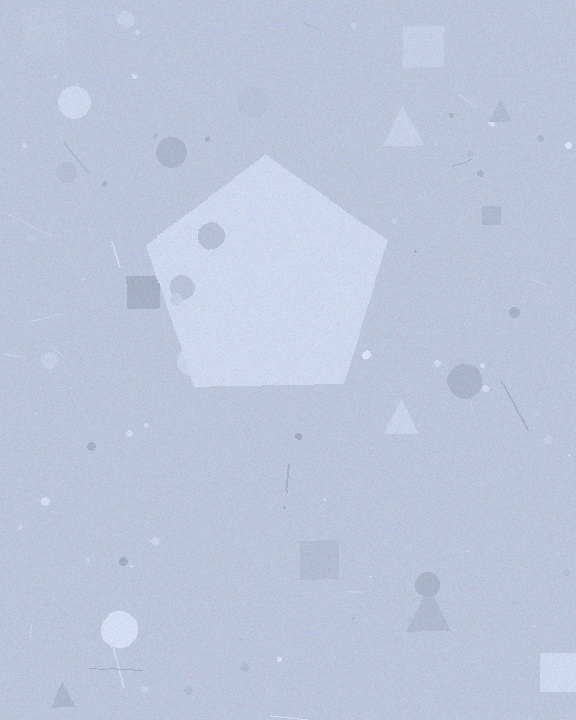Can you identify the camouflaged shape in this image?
The camouflaged shape is a pentagon.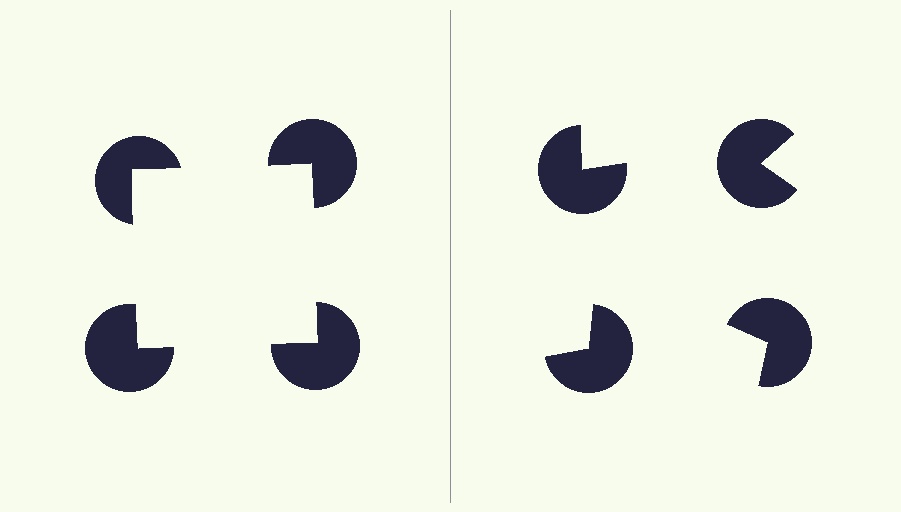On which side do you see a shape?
An illusory square appears on the left side. On the right side the wedge cuts are rotated, so no coherent shape forms.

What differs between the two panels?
The pac-man discs are positioned identically on both sides; only the wedge orientations differ. On the left they align to a square; on the right they are misaligned.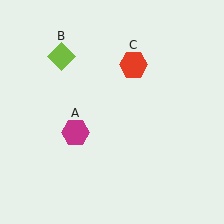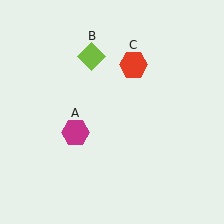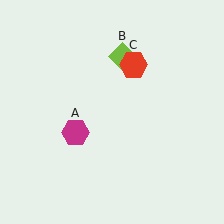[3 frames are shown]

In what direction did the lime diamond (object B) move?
The lime diamond (object B) moved right.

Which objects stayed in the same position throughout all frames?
Magenta hexagon (object A) and red hexagon (object C) remained stationary.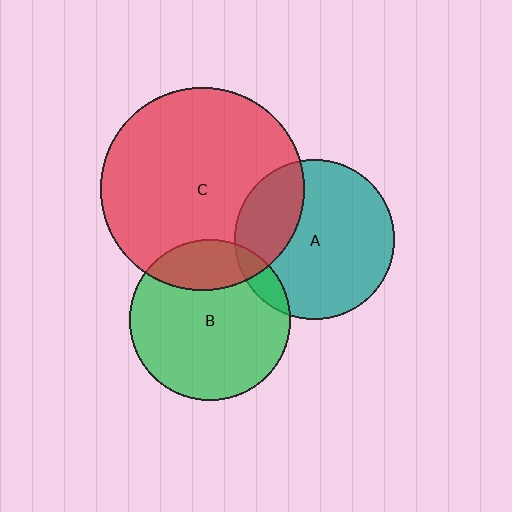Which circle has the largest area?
Circle C (red).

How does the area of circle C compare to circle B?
Approximately 1.6 times.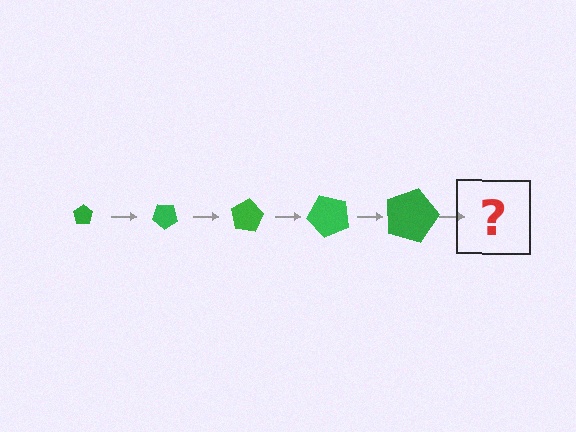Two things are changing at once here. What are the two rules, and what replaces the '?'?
The two rules are that the pentagon grows larger each step and it rotates 40 degrees each step. The '?' should be a pentagon, larger than the previous one and rotated 200 degrees from the start.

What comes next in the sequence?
The next element should be a pentagon, larger than the previous one and rotated 200 degrees from the start.